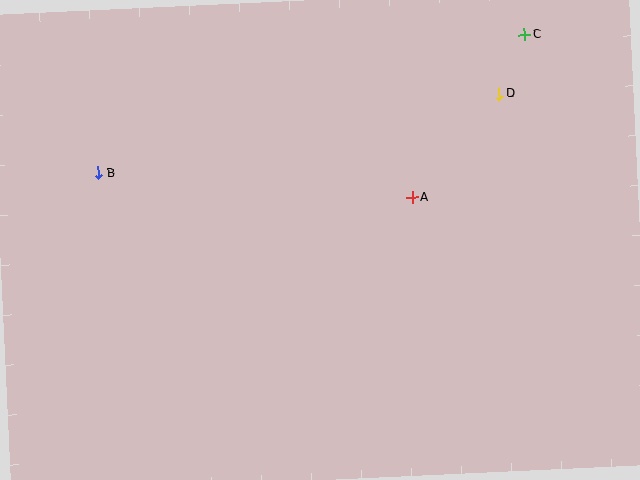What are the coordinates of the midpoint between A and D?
The midpoint between A and D is at (456, 146).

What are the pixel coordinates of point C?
Point C is at (524, 35).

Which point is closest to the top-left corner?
Point B is closest to the top-left corner.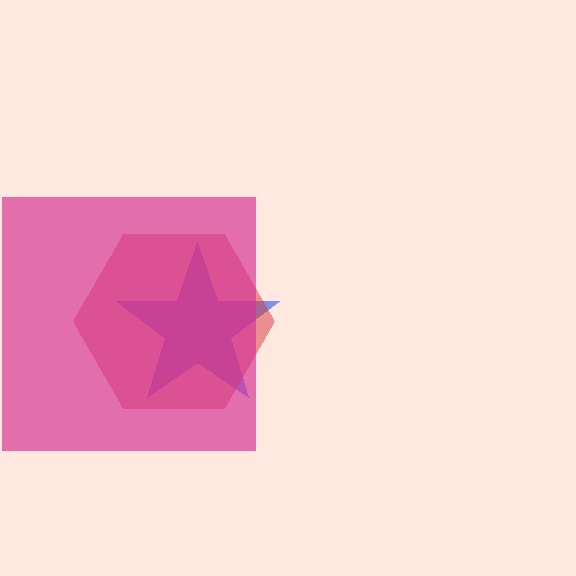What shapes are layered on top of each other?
The layered shapes are: a blue star, a red hexagon, a magenta square.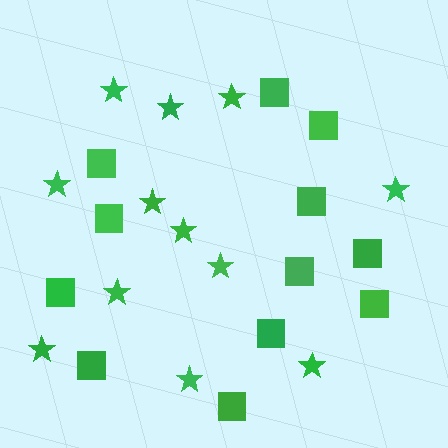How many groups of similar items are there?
There are 2 groups: one group of stars (12) and one group of squares (12).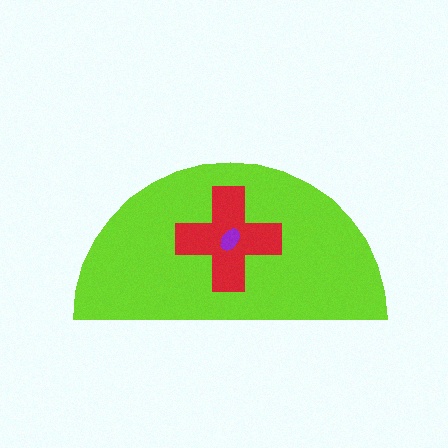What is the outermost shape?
The lime semicircle.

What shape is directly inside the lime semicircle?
The red cross.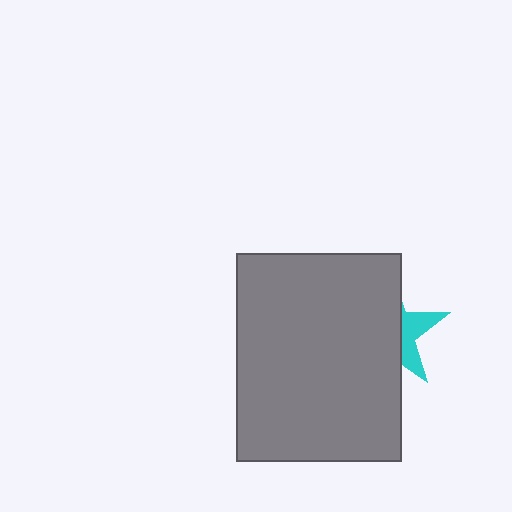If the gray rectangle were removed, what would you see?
You would see the complete cyan star.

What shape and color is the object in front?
The object in front is a gray rectangle.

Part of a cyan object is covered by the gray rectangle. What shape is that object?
It is a star.